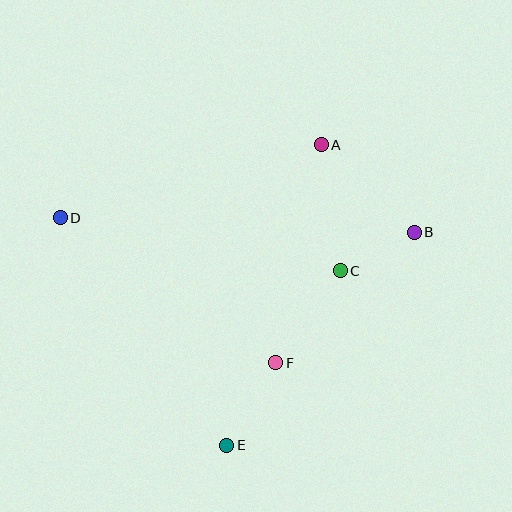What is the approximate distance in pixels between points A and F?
The distance between A and F is approximately 223 pixels.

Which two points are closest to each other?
Points B and C are closest to each other.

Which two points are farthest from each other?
Points B and D are farthest from each other.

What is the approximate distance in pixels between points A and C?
The distance between A and C is approximately 128 pixels.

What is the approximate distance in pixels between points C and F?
The distance between C and F is approximately 112 pixels.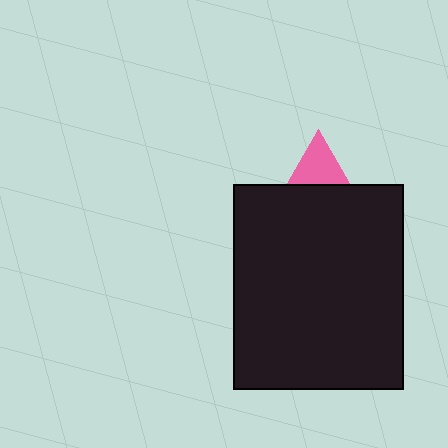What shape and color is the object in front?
The object in front is a black rectangle.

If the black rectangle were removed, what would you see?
You would see the complete pink triangle.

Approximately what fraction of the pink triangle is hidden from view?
Roughly 67% of the pink triangle is hidden behind the black rectangle.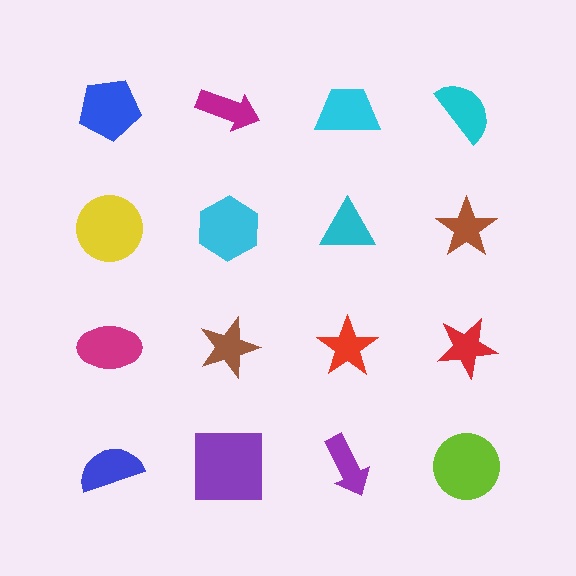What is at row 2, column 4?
A brown star.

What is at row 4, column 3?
A purple arrow.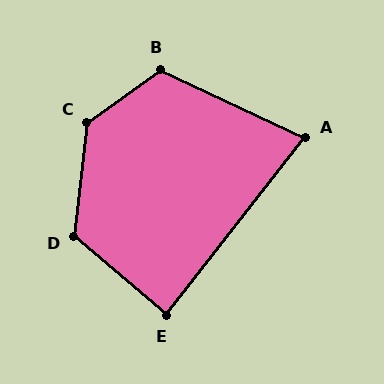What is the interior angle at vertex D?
Approximately 124 degrees (obtuse).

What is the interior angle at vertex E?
Approximately 88 degrees (approximately right).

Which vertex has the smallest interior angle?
A, at approximately 77 degrees.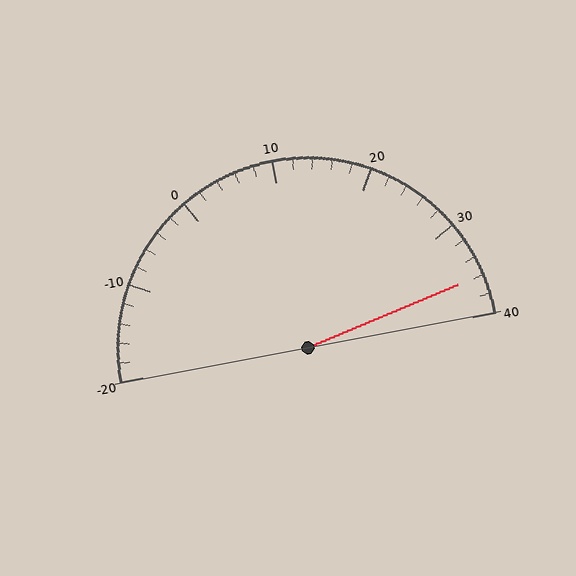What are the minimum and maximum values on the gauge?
The gauge ranges from -20 to 40.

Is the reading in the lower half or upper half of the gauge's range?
The reading is in the upper half of the range (-20 to 40).